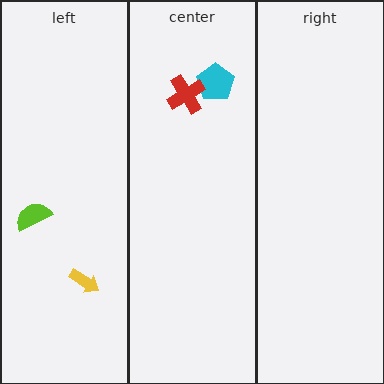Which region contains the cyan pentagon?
The center region.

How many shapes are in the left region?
2.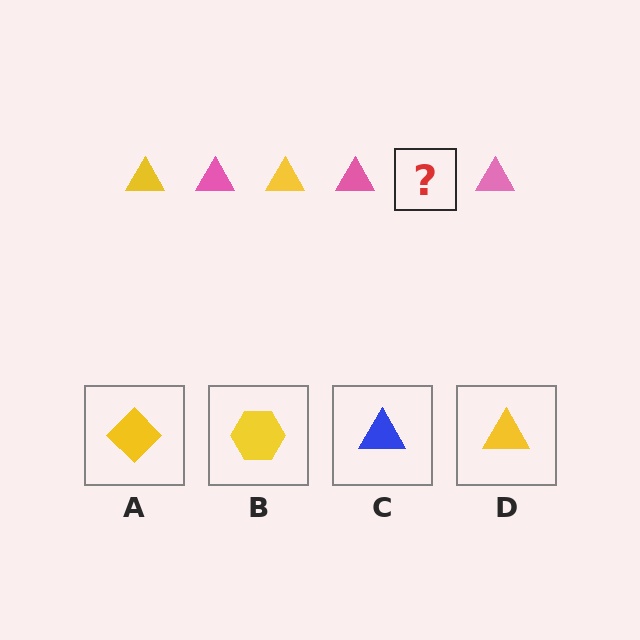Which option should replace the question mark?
Option D.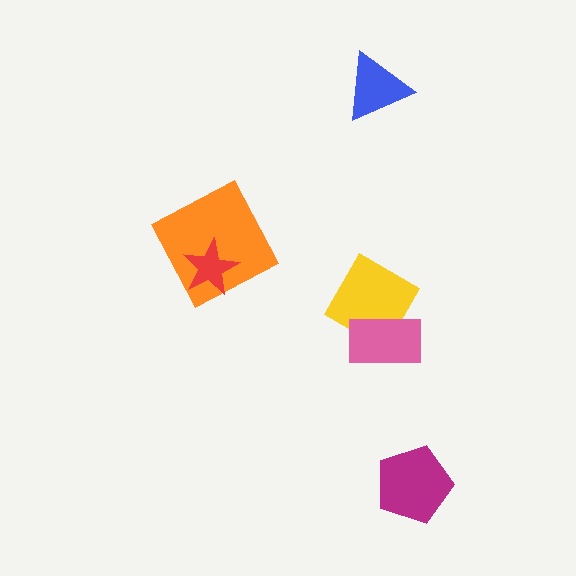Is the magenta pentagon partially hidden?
No, no other shape covers it.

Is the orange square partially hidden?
Yes, it is partially covered by another shape.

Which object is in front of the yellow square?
The pink rectangle is in front of the yellow square.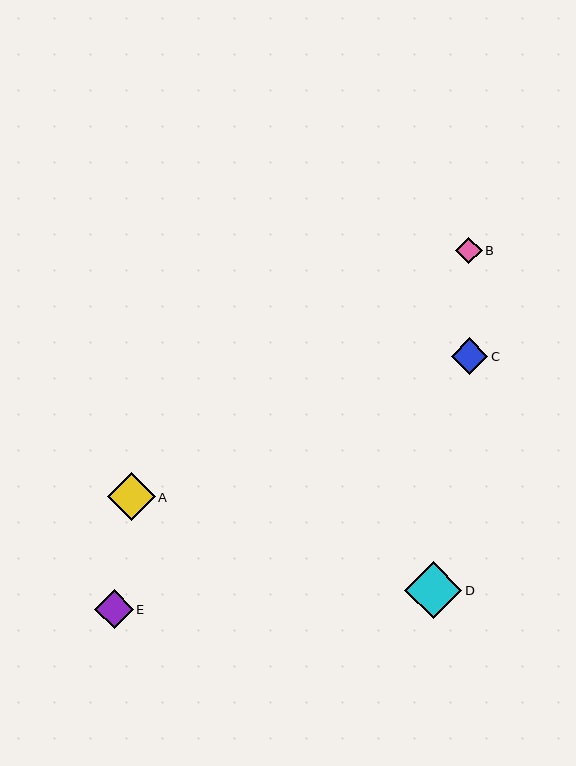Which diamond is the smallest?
Diamond B is the smallest with a size of approximately 27 pixels.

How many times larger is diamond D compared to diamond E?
Diamond D is approximately 1.5 times the size of diamond E.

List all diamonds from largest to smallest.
From largest to smallest: D, A, E, C, B.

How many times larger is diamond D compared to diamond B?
Diamond D is approximately 2.1 times the size of diamond B.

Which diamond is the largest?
Diamond D is the largest with a size of approximately 57 pixels.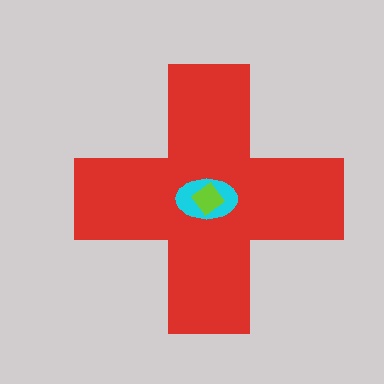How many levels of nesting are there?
3.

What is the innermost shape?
The lime diamond.